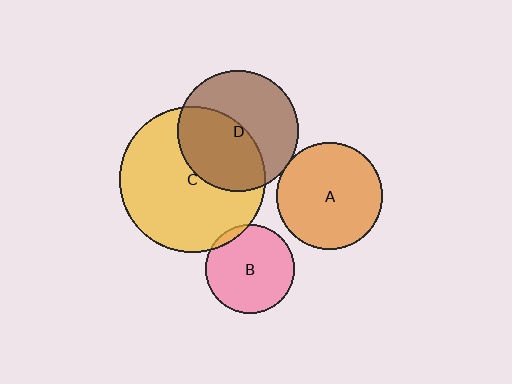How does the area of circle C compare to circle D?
Approximately 1.4 times.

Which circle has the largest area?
Circle C (yellow).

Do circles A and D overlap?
Yes.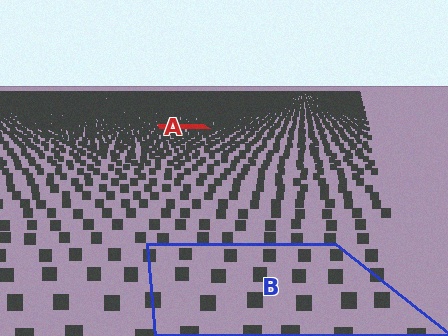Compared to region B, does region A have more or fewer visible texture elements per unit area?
Region A has more texture elements per unit area — they are packed more densely because it is farther away.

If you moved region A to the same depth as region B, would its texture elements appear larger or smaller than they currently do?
They would appear larger. At a closer depth, the same texture elements are projected at a bigger on-screen size.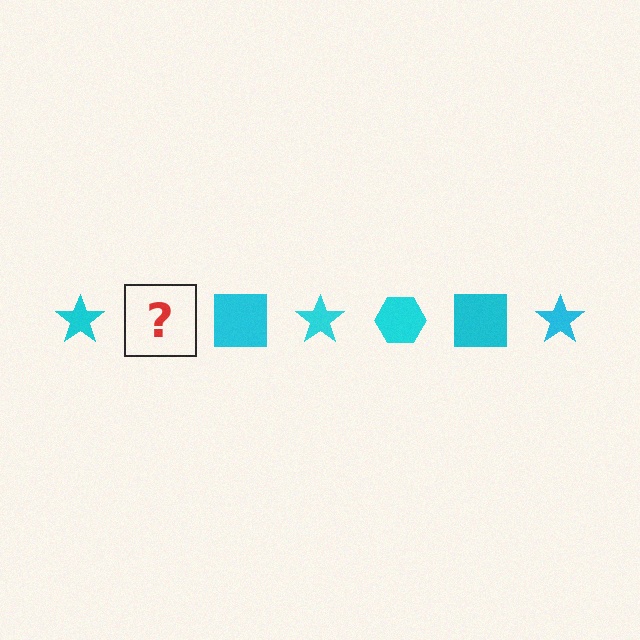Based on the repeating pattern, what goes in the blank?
The blank should be a cyan hexagon.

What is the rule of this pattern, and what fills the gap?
The rule is that the pattern cycles through star, hexagon, square shapes in cyan. The gap should be filled with a cyan hexagon.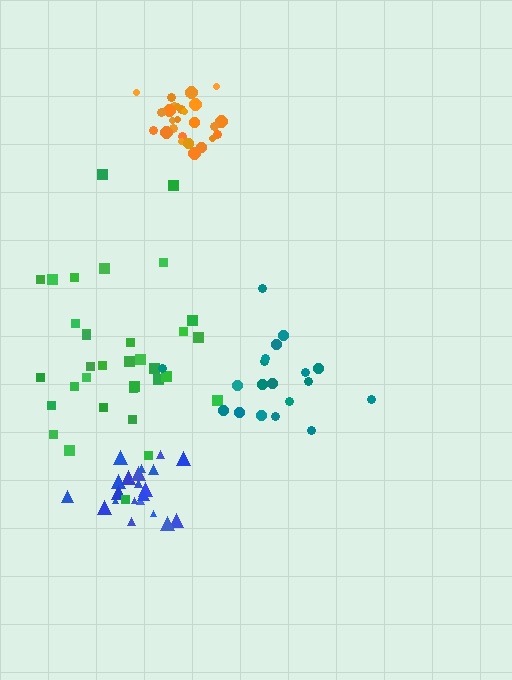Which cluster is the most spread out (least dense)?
Green.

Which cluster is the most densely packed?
Orange.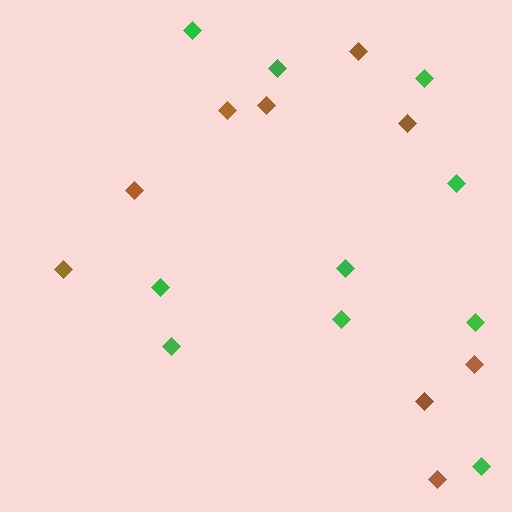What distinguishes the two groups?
There are 2 groups: one group of brown diamonds (9) and one group of green diamonds (10).